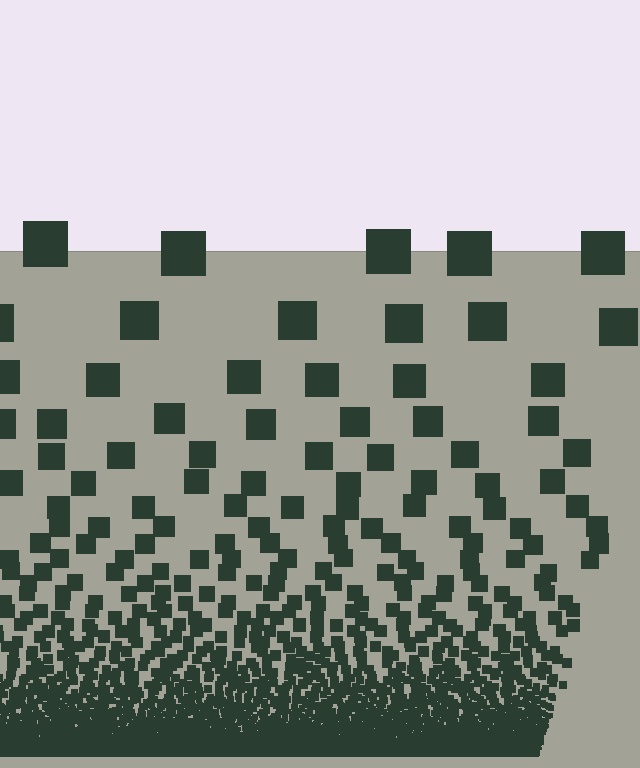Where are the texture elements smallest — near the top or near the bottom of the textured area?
Near the bottom.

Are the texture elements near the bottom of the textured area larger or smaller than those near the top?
Smaller. The gradient is inverted — elements near the bottom are smaller and denser.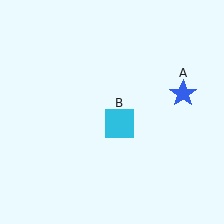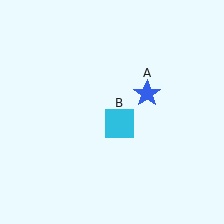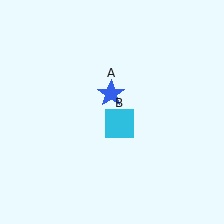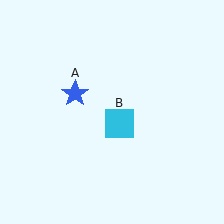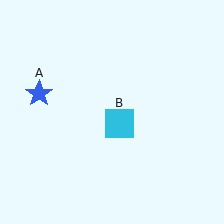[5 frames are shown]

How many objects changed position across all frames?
1 object changed position: blue star (object A).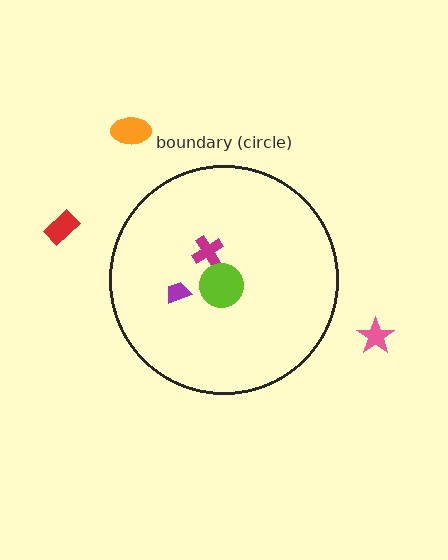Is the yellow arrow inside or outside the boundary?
Inside.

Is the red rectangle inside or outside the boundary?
Outside.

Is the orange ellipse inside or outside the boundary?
Outside.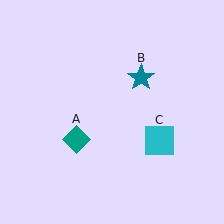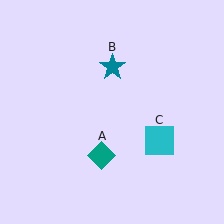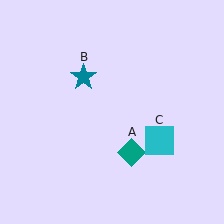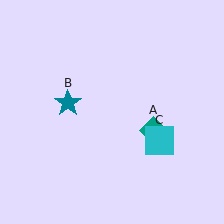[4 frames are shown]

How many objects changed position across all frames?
2 objects changed position: teal diamond (object A), teal star (object B).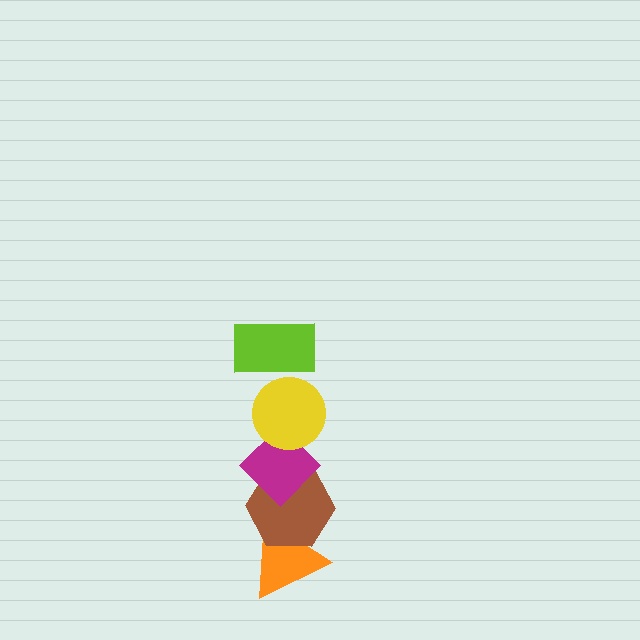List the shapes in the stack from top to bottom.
From top to bottom: the lime rectangle, the yellow circle, the magenta diamond, the brown hexagon, the orange triangle.